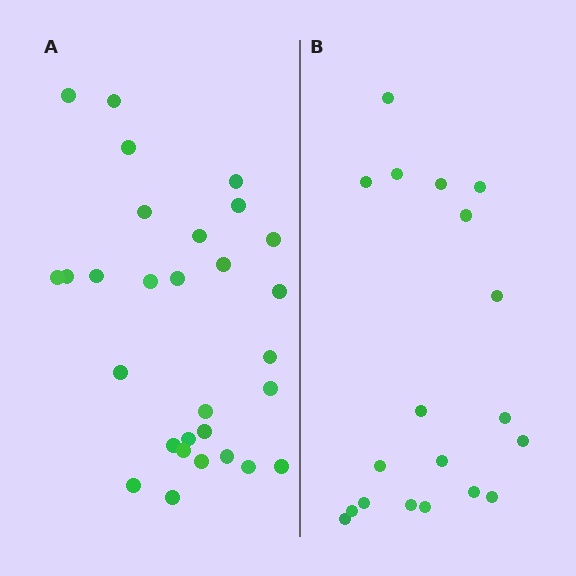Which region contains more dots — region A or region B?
Region A (the left region) has more dots.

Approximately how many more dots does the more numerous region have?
Region A has roughly 10 or so more dots than region B.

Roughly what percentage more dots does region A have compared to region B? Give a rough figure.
About 55% more.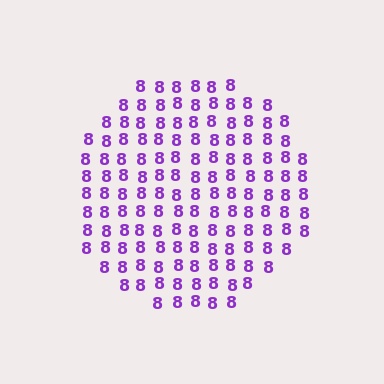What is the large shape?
The large shape is a circle.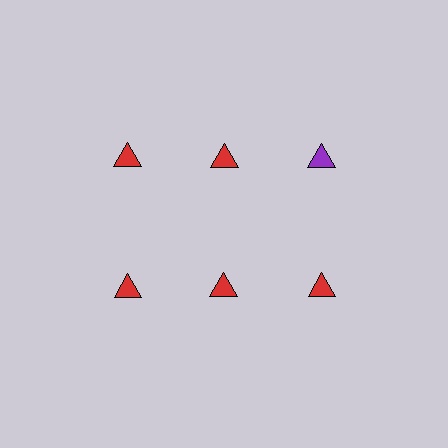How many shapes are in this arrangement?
There are 6 shapes arranged in a grid pattern.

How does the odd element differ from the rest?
It has a different color: purple instead of red.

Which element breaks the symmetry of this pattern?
The purple triangle in the top row, center column breaks the symmetry. All other shapes are red triangles.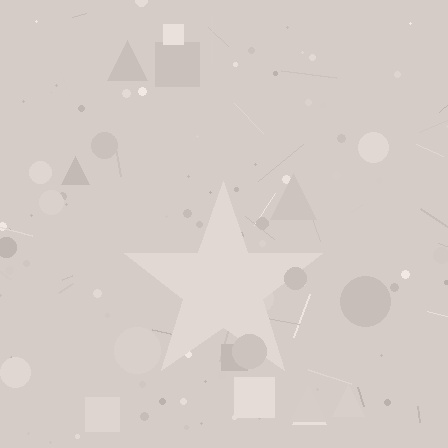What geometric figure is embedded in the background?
A star is embedded in the background.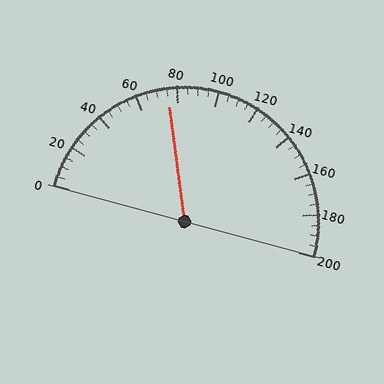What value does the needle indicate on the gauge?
The needle indicates approximately 75.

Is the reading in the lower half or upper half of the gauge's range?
The reading is in the lower half of the range (0 to 200).